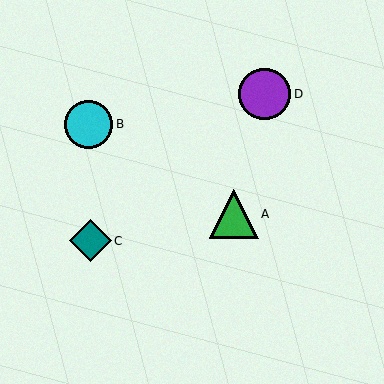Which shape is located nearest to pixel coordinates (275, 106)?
The purple circle (labeled D) at (265, 94) is nearest to that location.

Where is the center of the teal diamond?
The center of the teal diamond is at (91, 241).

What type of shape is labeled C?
Shape C is a teal diamond.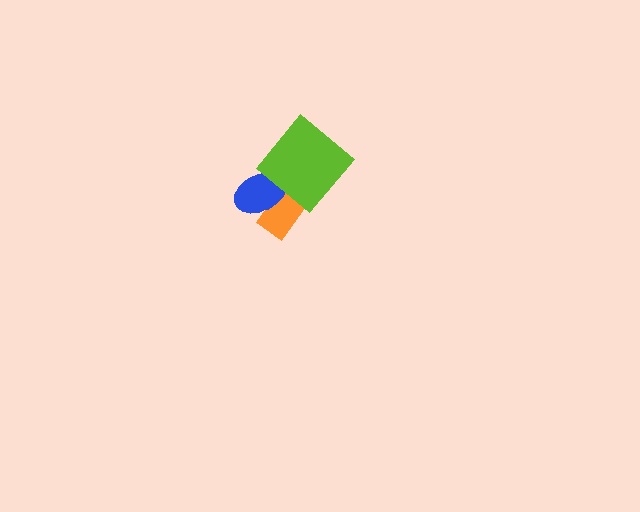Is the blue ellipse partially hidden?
Yes, it is partially covered by another shape.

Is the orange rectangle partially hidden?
Yes, it is partially covered by another shape.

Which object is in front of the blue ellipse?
The lime diamond is in front of the blue ellipse.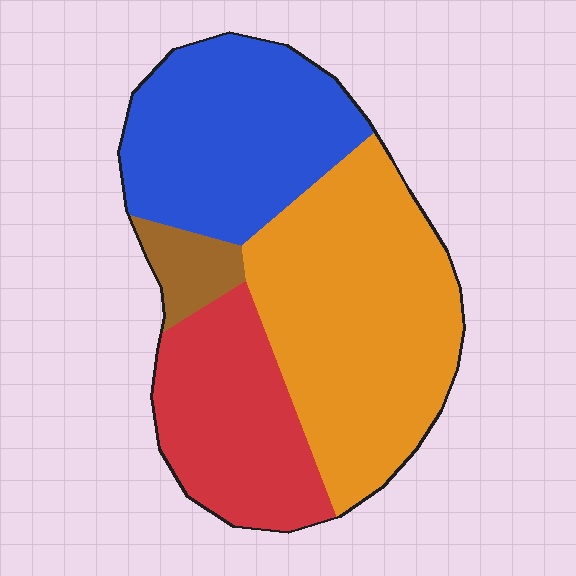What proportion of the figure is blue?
Blue covers roughly 30% of the figure.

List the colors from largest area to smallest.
From largest to smallest: orange, blue, red, brown.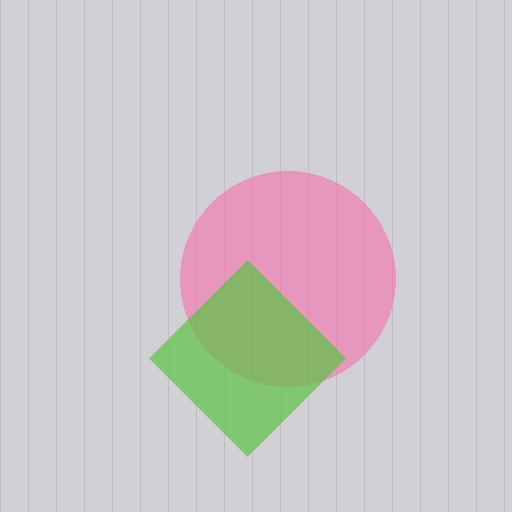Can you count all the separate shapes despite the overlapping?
Yes, there are 2 separate shapes.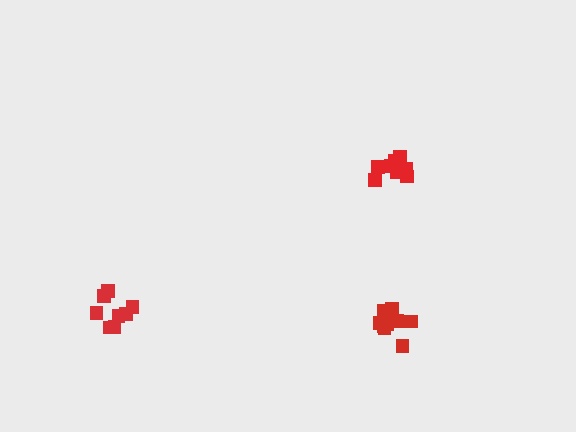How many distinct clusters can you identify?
There are 3 distinct clusters.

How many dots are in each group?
Group 1: 10 dots, Group 2: 8 dots, Group 3: 11 dots (29 total).